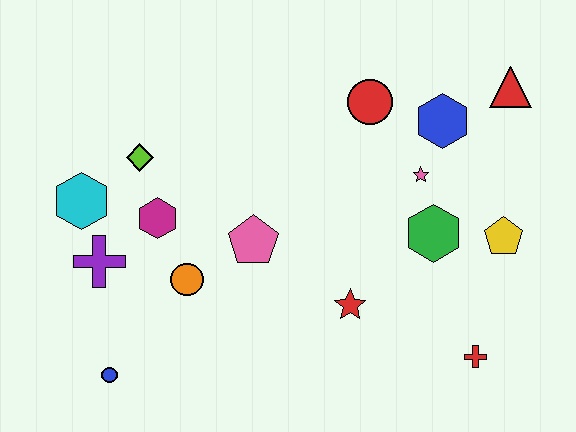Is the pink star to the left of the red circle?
No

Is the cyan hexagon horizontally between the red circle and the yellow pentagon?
No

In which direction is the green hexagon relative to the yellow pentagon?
The green hexagon is to the left of the yellow pentagon.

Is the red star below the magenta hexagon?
Yes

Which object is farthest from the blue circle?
The red triangle is farthest from the blue circle.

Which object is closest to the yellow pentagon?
The green hexagon is closest to the yellow pentagon.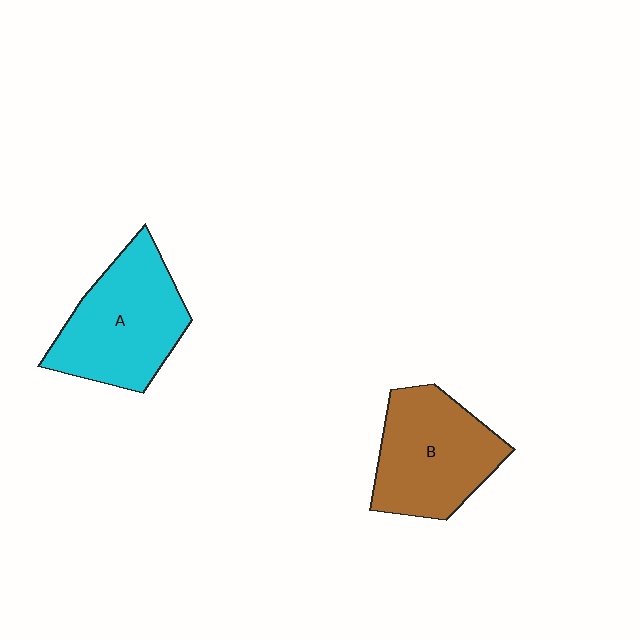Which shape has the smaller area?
Shape B (brown).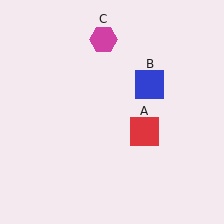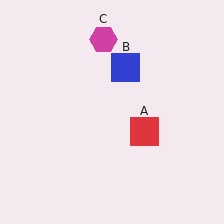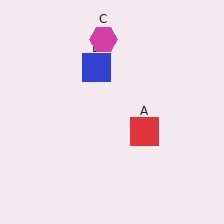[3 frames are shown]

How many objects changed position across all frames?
1 object changed position: blue square (object B).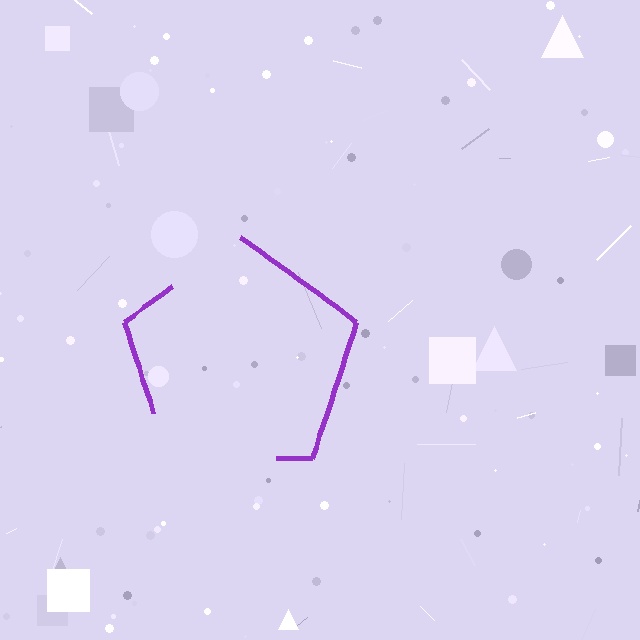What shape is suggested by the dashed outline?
The dashed outline suggests a pentagon.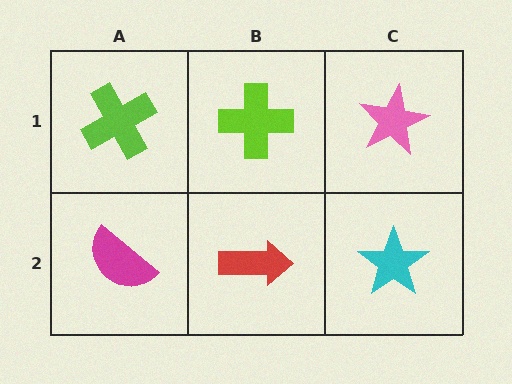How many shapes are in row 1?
3 shapes.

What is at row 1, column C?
A pink star.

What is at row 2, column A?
A magenta semicircle.